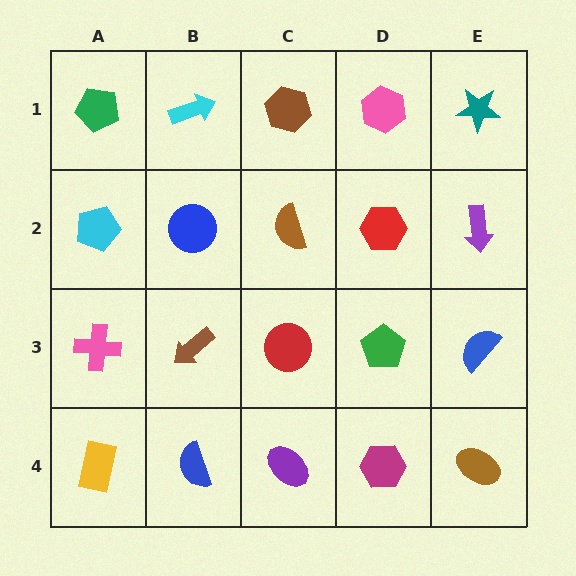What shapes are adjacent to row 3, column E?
A purple arrow (row 2, column E), a brown ellipse (row 4, column E), a green pentagon (row 3, column D).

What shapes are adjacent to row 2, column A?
A green pentagon (row 1, column A), a pink cross (row 3, column A), a blue circle (row 2, column B).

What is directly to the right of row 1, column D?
A teal star.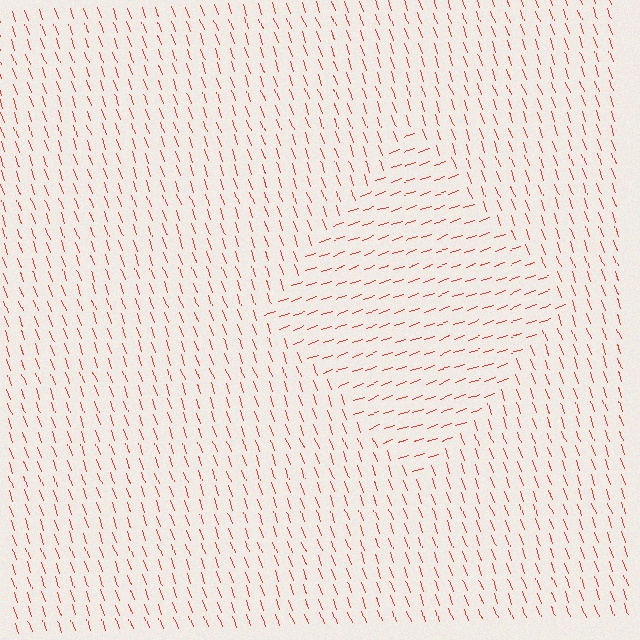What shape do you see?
I see a diamond.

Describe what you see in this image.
The image is filled with small red line segments. A diamond region in the image has lines oriented differently from the surrounding lines, creating a visible texture boundary.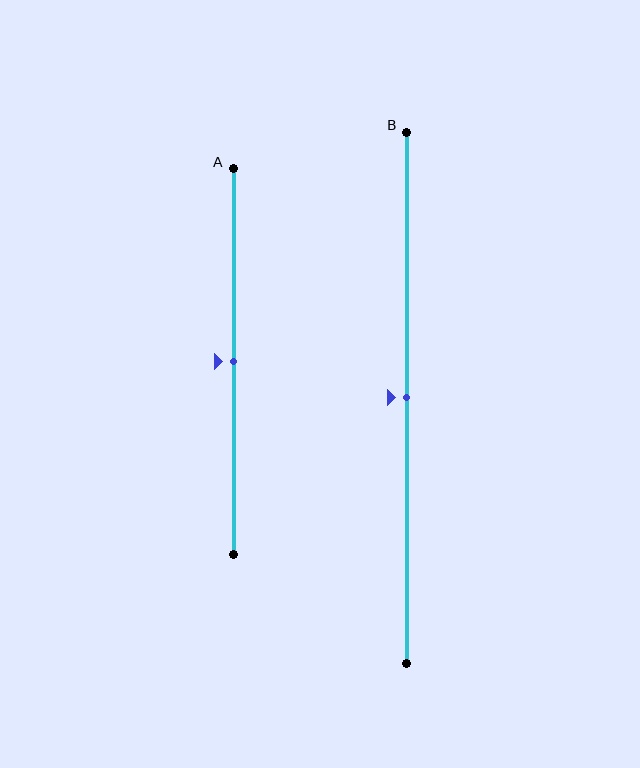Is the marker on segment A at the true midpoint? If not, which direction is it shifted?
Yes, the marker on segment A is at the true midpoint.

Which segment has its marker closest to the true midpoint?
Segment A has its marker closest to the true midpoint.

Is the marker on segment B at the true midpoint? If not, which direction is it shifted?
Yes, the marker on segment B is at the true midpoint.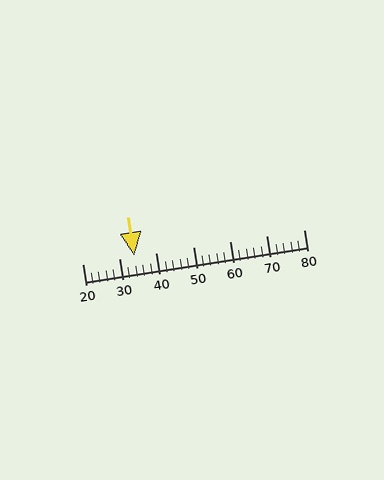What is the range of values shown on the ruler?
The ruler shows values from 20 to 80.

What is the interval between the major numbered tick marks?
The major tick marks are spaced 10 units apart.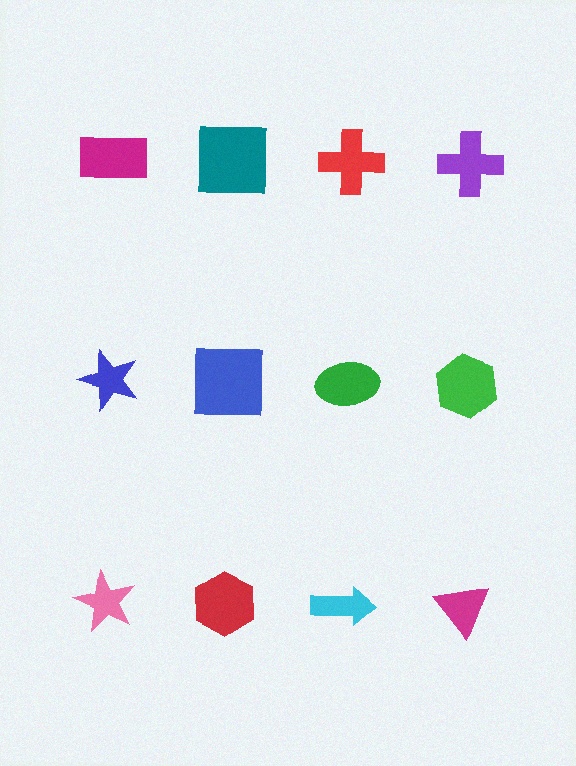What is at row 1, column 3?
A red cross.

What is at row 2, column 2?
A blue square.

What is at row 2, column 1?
A blue star.